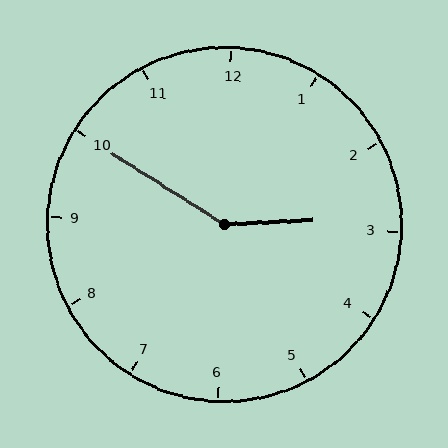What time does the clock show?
2:50.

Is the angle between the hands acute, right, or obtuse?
It is obtuse.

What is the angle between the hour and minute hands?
Approximately 145 degrees.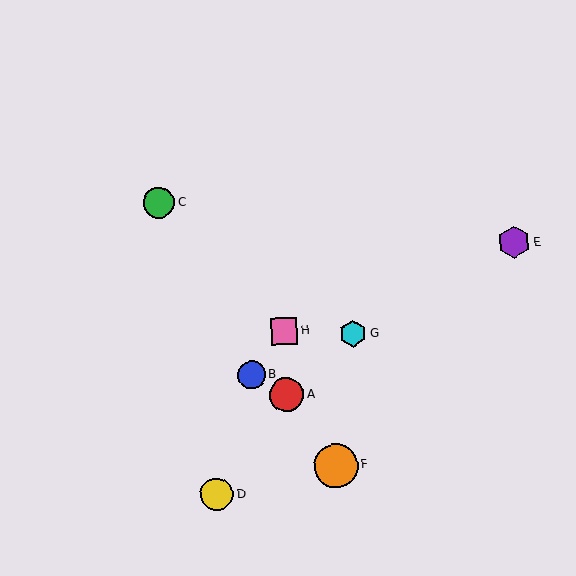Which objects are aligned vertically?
Objects A, H are aligned vertically.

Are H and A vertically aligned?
Yes, both are at x≈284.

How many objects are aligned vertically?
2 objects (A, H) are aligned vertically.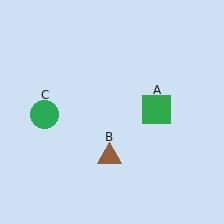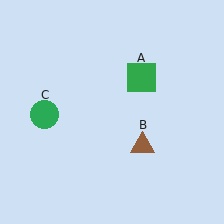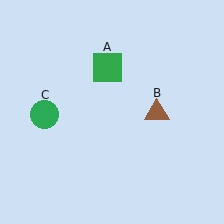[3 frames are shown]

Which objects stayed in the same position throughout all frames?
Green circle (object C) remained stationary.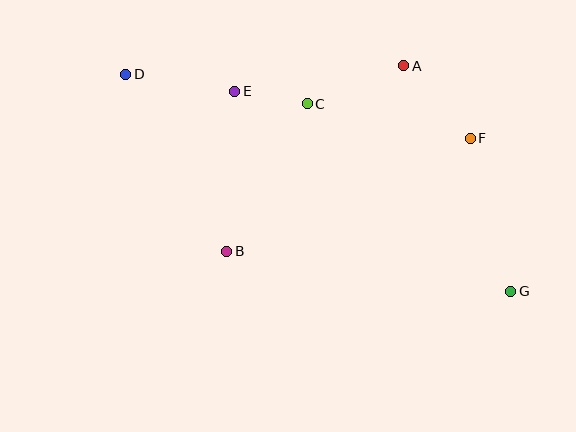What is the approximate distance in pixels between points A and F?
The distance between A and F is approximately 98 pixels.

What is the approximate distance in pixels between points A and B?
The distance between A and B is approximately 256 pixels.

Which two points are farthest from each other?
Points D and G are farthest from each other.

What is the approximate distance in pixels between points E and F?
The distance between E and F is approximately 240 pixels.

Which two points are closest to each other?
Points C and E are closest to each other.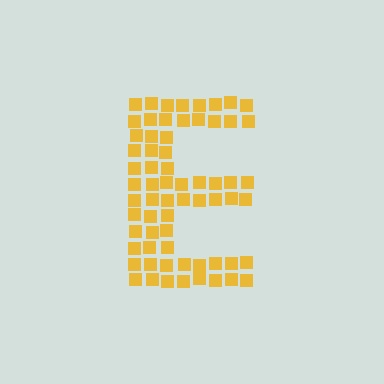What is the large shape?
The large shape is the letter E.